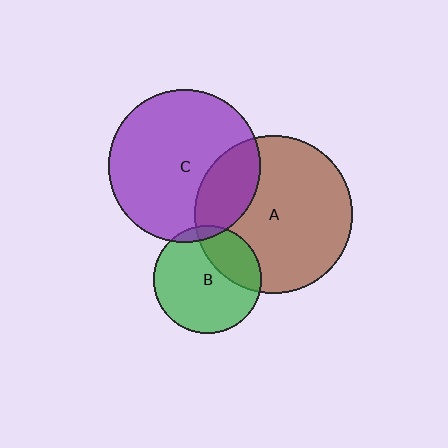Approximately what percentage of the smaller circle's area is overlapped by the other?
Approximately 30%.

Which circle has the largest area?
Circle A (brown).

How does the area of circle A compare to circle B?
Approximately 2.1 times.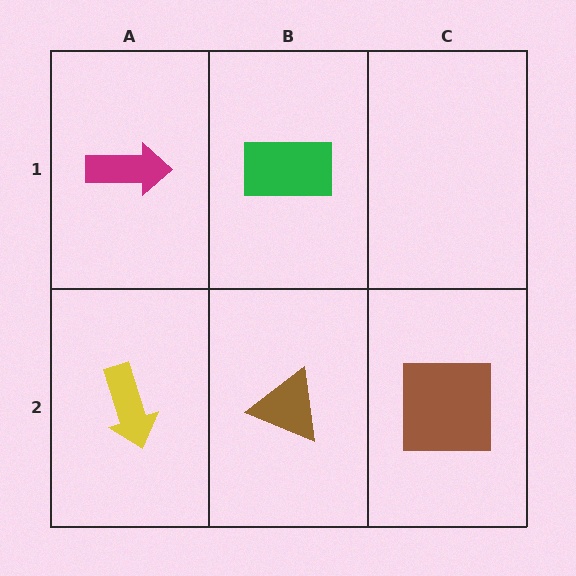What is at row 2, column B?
A brown triangle.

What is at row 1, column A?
A magenta arrow.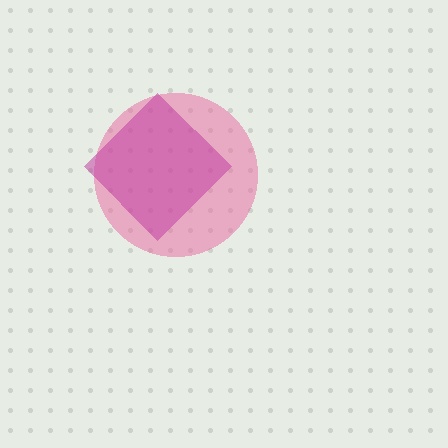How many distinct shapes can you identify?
There are 2 distinct shapes: a pink circle, a magenta diamond.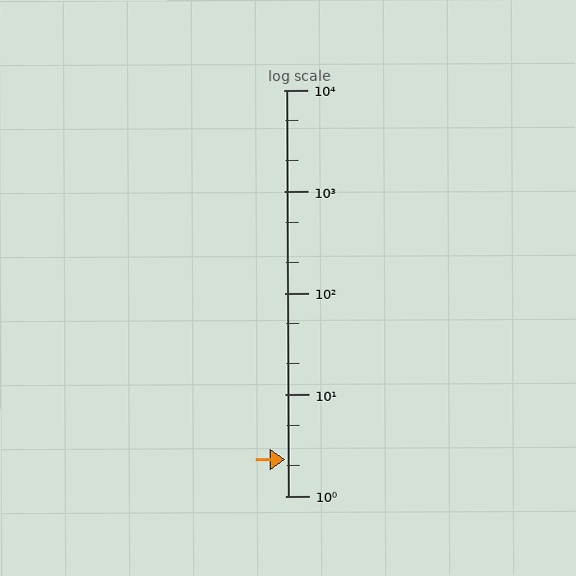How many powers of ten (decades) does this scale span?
The scale spans 4 decades, from 1 to 10000.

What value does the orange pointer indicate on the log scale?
The pointer indicates approximately 2.3.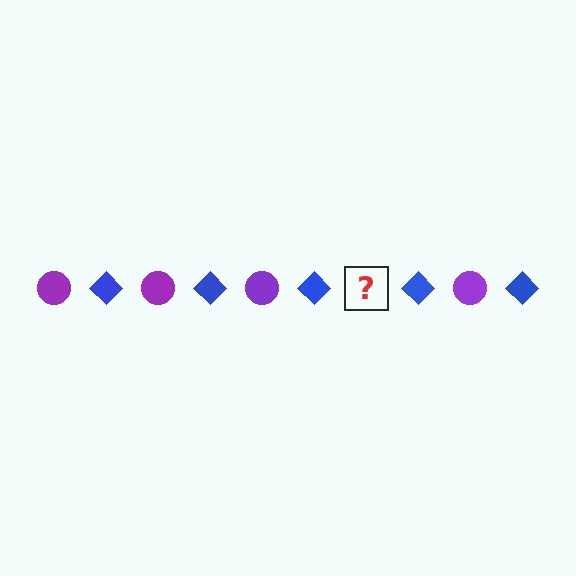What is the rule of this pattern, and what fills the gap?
The rule is that the pattern alternates between purple circle and blue diamond. The gap should be filled with a purple circle.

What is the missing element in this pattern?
The missing element is a purple circle.